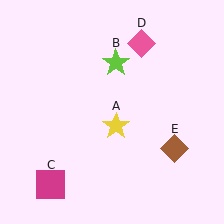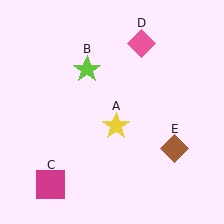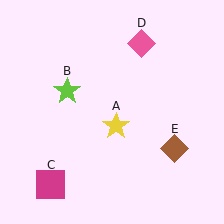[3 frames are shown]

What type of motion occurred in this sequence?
The lime star (object B) rotated counterclockwise around the center of the scene.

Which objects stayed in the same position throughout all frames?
Yellow star (object A) and magenta square (object C) and pink diamond (object D) and brown diamond (object E) remained stationary.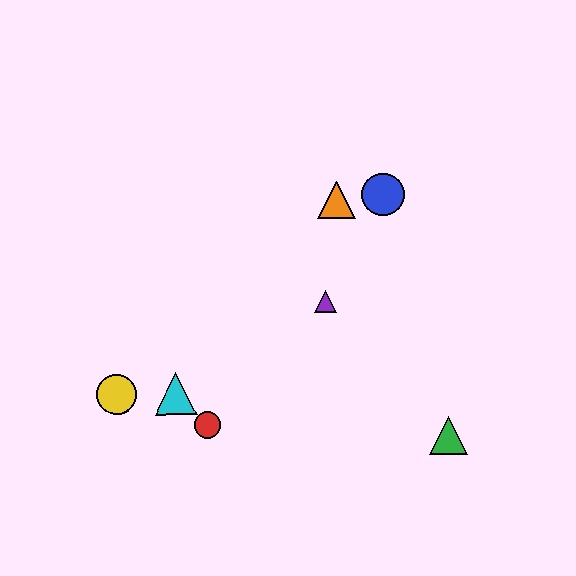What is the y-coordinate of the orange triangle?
The orange triangle is at y≈200.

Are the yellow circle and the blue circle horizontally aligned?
No, the yellow circle is at y≈394 and the blue circle is at y≈194.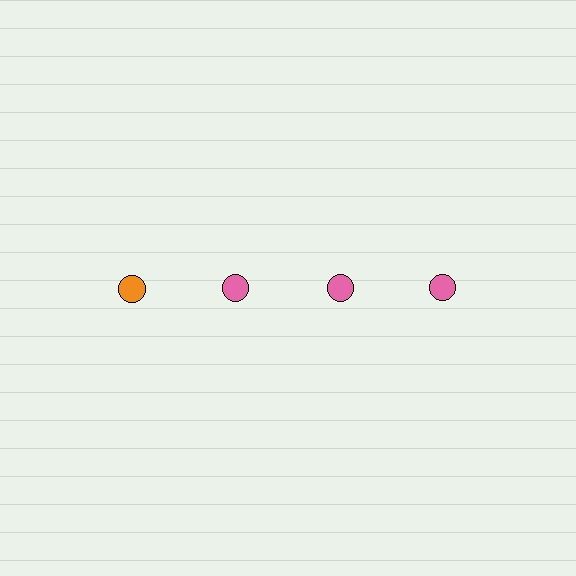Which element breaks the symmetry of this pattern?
The orange circle in the top row, leftmost column breaks the symmetry. All other shapes are pink circles.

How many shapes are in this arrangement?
There are 4 shapes arranged in a grid pattern.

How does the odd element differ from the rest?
It has a different color: orange instead of pink.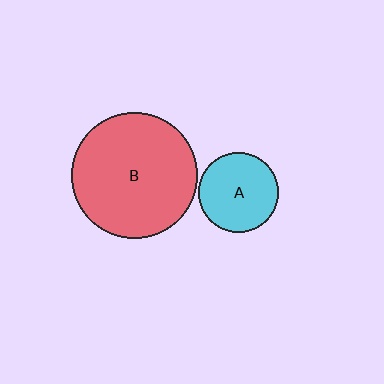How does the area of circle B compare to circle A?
Approximately 2.5 times.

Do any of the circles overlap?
No, none of the circles overlap.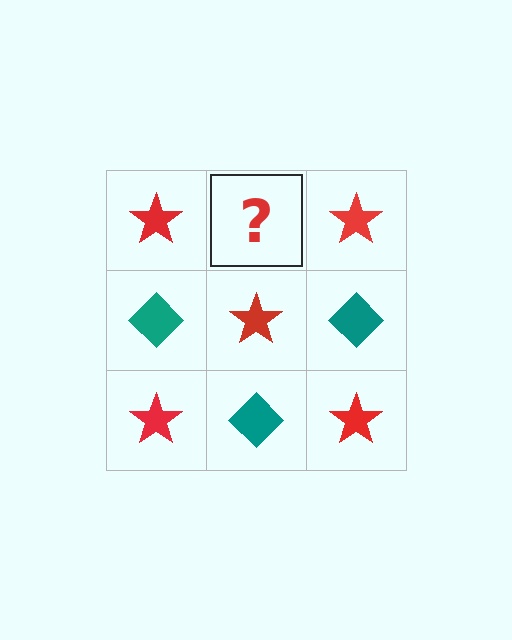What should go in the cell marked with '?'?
The missing cell should contain a teal diamond.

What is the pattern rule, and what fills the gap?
The rule is that it alternates red star and teal diamond in a checkerboard pattern. The gap should be filled with a teal diamond.